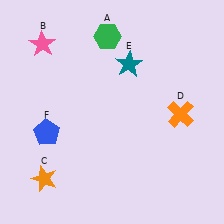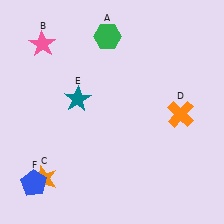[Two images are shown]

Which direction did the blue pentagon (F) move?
The blue pentagon (F) moved down.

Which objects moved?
The objects that moved are: the teal star (E), the blue pentagon (F).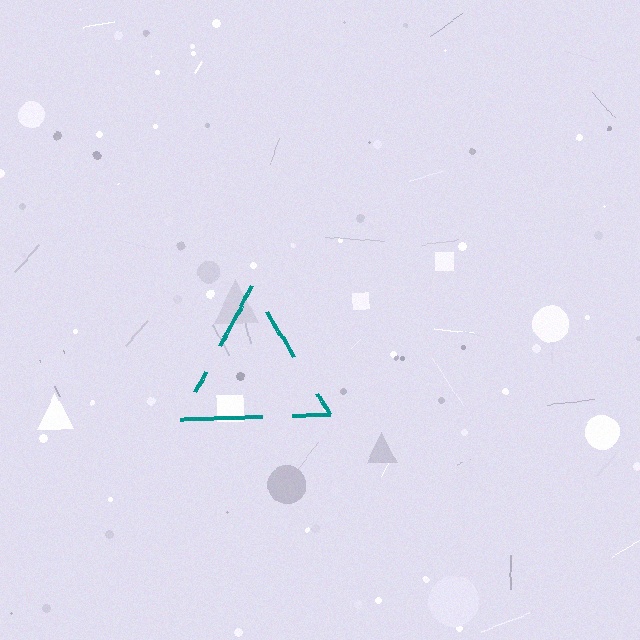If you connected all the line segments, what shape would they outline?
They would outline a triangle.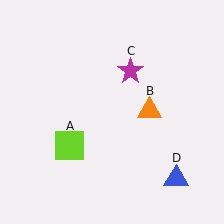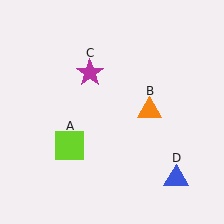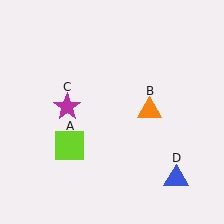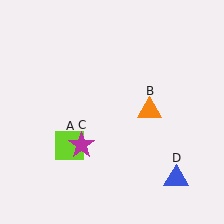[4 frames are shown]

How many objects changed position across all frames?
1 object changed position: magenta star (object C).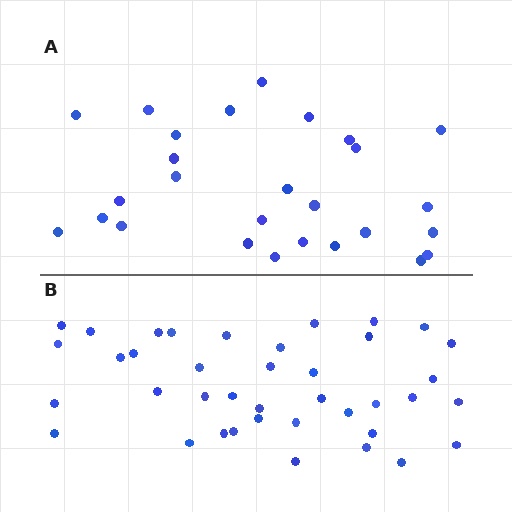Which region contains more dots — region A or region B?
Region B (the bottom region) has more dots.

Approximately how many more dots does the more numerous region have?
Region B has roughly 12 or so more dots than region A.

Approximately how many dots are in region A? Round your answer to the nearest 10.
About 30 dots. (The exact count is 27, which rounds to 30.)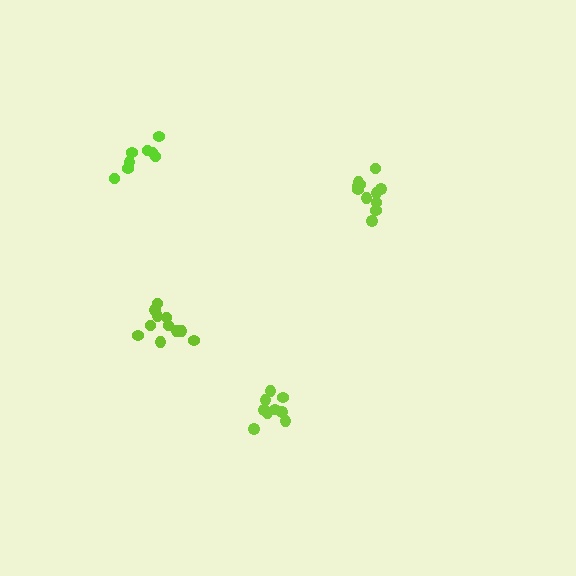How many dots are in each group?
Group 1: 11 dots, Group 2: 11 dots, Group 3: 9 dots, Group 4: 8 dots (39 total).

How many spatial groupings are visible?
There are 4 spatial groupings.